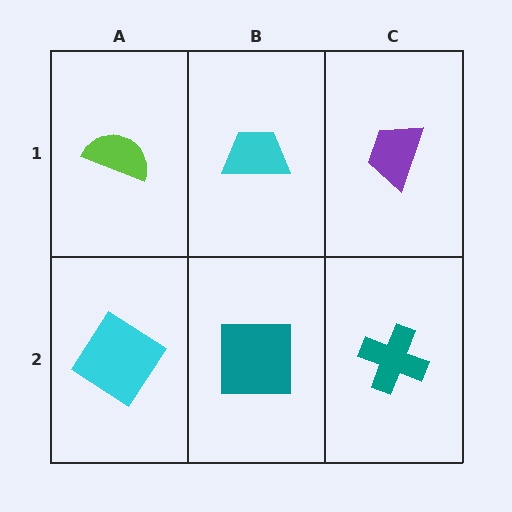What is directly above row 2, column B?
A cyan trapezoid.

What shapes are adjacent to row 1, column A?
A cyan diamond (row 2, column A), a cyan trapezoid (row 1, column B).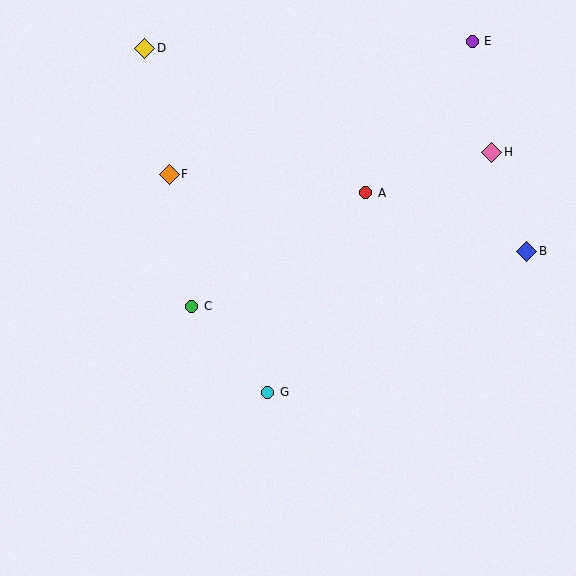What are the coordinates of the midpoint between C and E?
The midpoint between C and E is at (332, 174).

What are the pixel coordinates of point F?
Point F is at (169, 174).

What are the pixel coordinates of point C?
Point C is at (191, 306).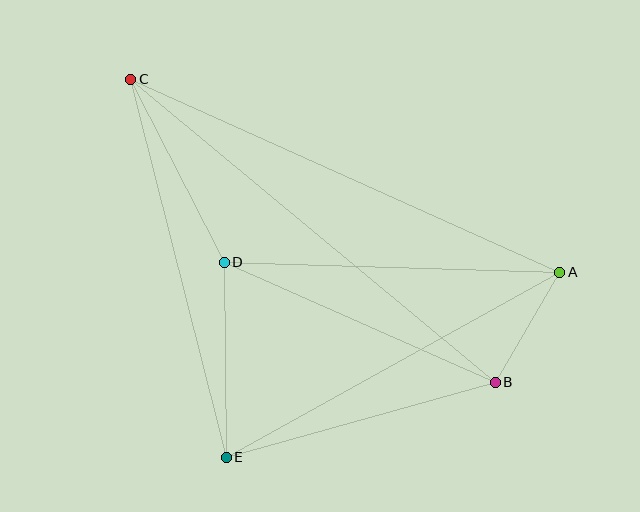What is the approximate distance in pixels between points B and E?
The distance between B and E is approximately 280 pixels.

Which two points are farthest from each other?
Points B and C are farthest from each other.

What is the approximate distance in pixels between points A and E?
The distance between A and E is approximately 381 pixels.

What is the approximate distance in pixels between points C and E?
The distance between C and E is approximately 390 pixels.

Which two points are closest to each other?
Points A and B are closest to each other.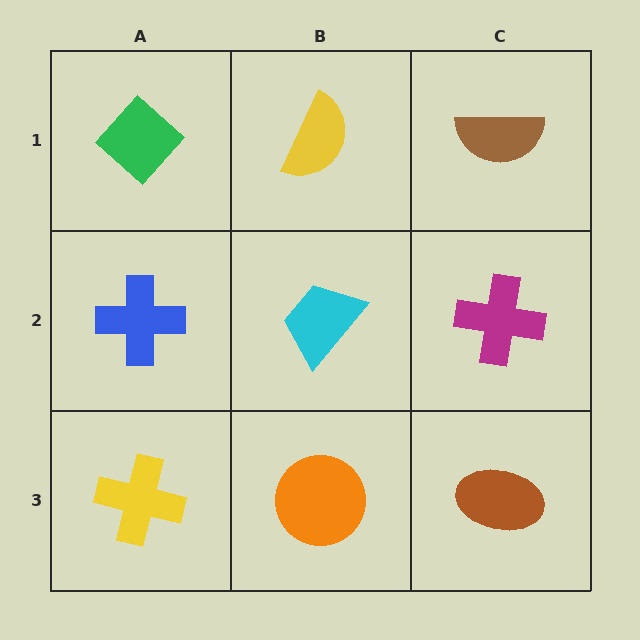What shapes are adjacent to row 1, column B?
A cyan trapezoid (row 2, column B), a green diamond (row 1, column A), a brown semicircle (row 1, column C).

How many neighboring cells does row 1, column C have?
2.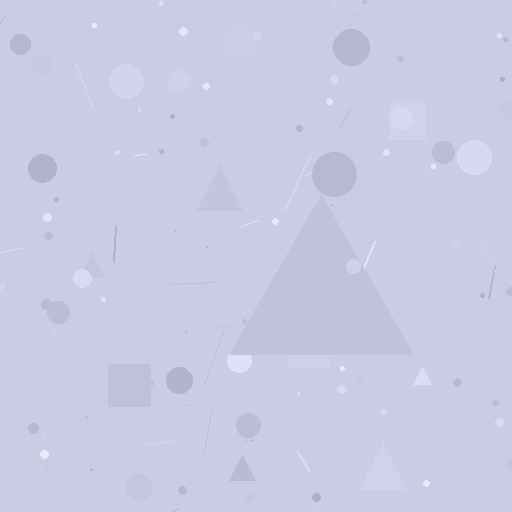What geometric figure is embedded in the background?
A triangle is embedded in the background.